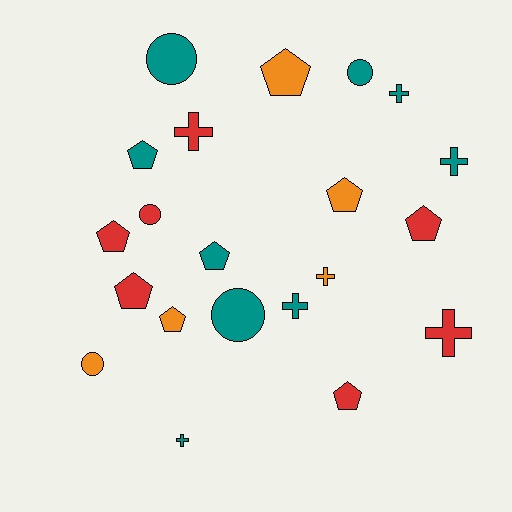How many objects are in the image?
There are 21 objects.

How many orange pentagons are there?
There are 3 orange pentagons.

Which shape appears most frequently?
Pentagon, with 9 objects.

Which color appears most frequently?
Teal, with 9 objects.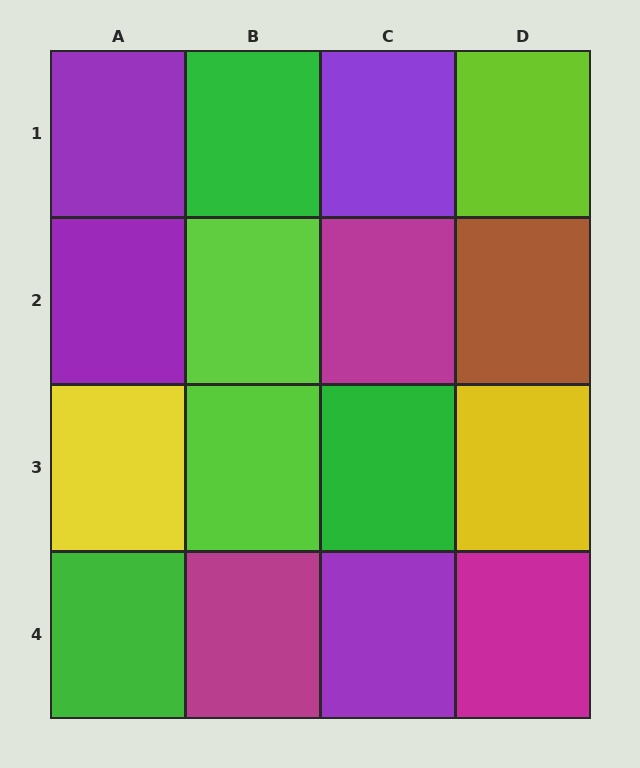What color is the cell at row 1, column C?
Purple.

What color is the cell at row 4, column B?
Magenta.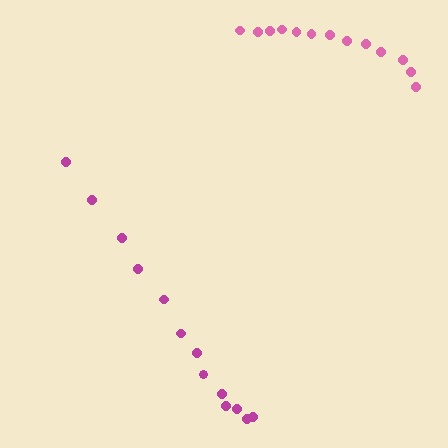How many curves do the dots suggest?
There are 2 distinct paths.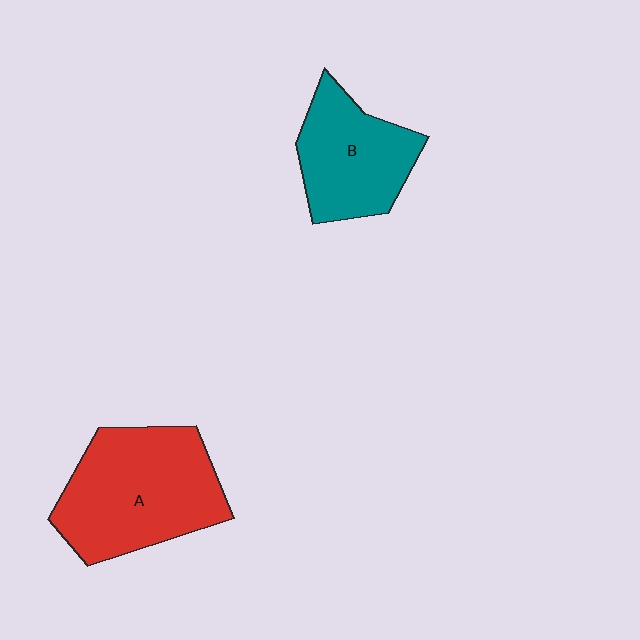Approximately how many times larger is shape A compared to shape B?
Approximately 1.4 times.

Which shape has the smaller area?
Shape B (teal).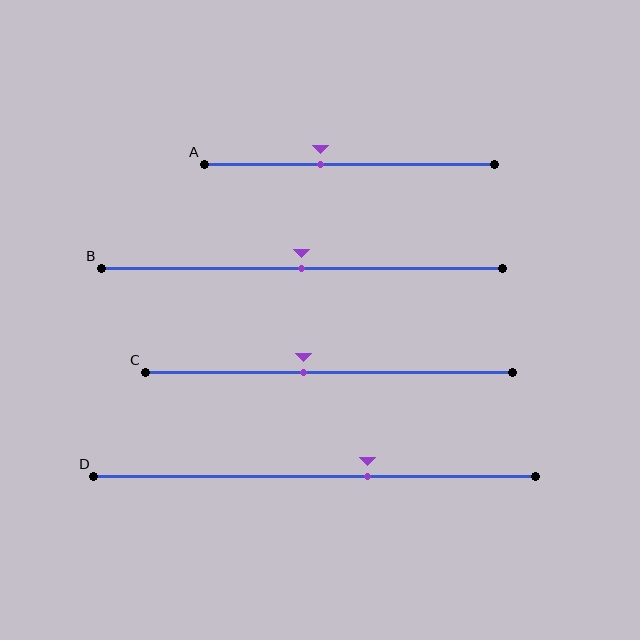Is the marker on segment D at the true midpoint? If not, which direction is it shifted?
No, the marker on segment D is shifted to the right by about 12% of the segment length.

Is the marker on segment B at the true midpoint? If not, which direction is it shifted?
Yes, the marker on segment B is at the true midpoint.